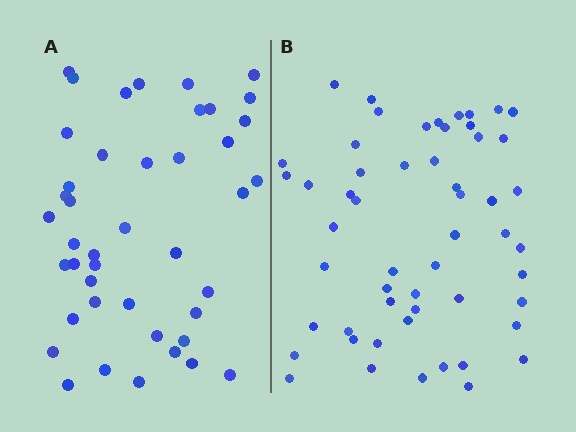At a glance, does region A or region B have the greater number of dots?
Region B (the right region) has more dots.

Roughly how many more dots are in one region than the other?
Region B has roughly 12 or so more dots than region A.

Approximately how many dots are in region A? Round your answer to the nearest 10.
About 40 dots. (The exact count is 43, which rounds to 40.)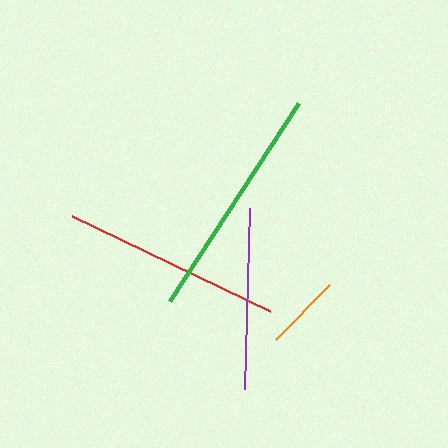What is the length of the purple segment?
The purple segment is approximately 182 pixels long.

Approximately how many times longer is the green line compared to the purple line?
The green line is approximately 1.3 times the length of the purple line.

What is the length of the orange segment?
The orange segment is approximately 77 pixels long.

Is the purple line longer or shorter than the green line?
The green line is longer than the purple line.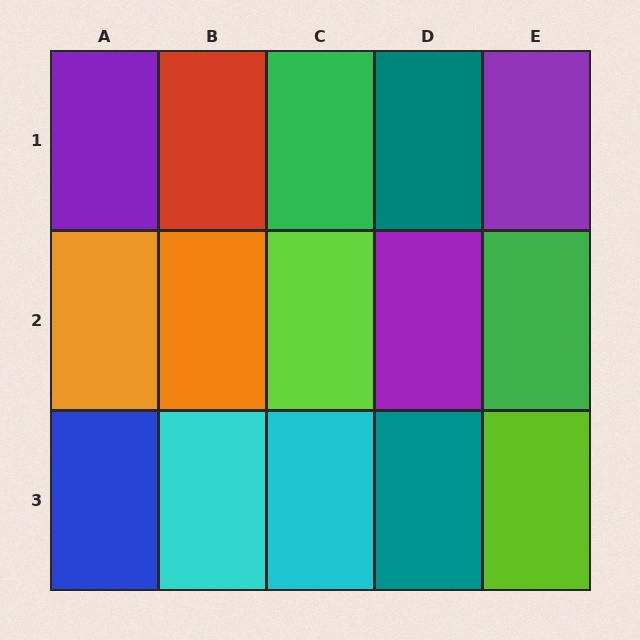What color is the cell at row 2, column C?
Lime.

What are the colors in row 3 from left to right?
Blue, cyan, cyan, teal, lime.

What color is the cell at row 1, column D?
Teal.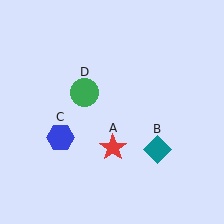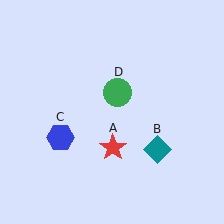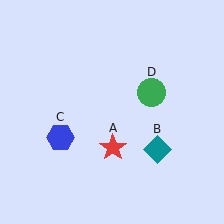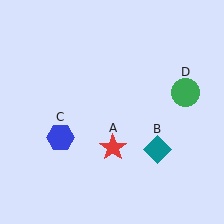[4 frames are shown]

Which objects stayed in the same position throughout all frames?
Red star (object A) and teal diamond (object B) and blue hexagon (object C) remained stationary.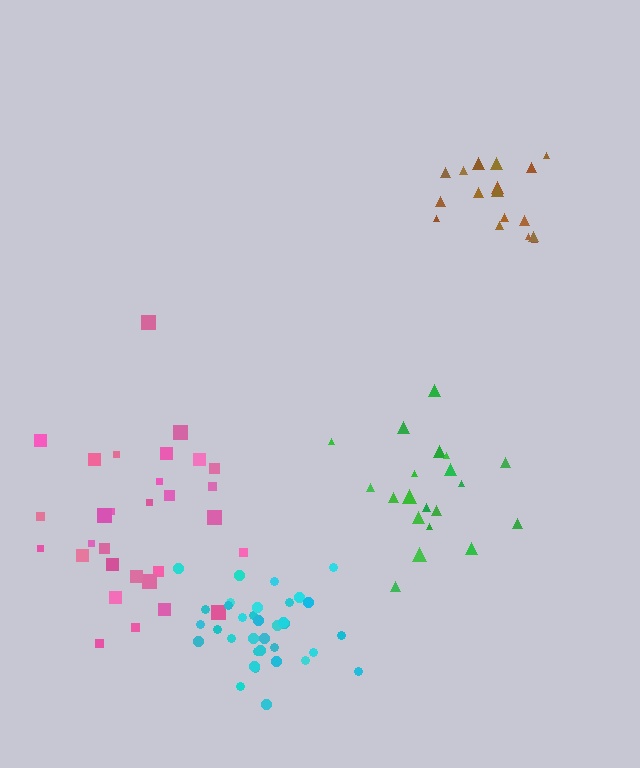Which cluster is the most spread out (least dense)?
Pink.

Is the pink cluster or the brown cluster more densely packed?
Brown.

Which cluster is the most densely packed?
Cyan.